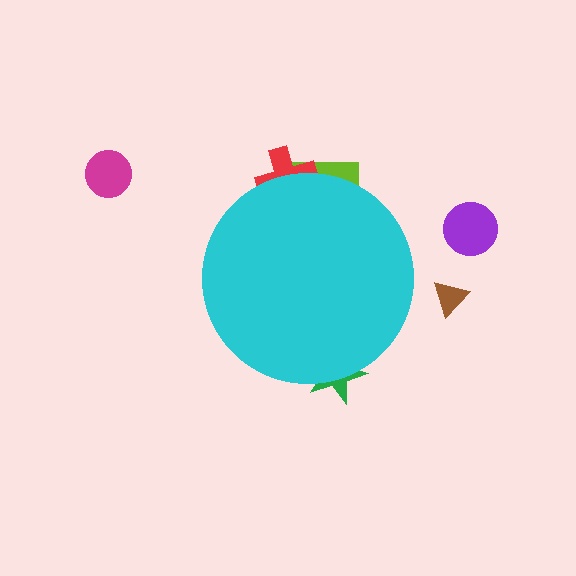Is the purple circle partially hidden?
No, the purple circle is fully visible.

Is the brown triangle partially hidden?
No, the brown triangle is fully visible.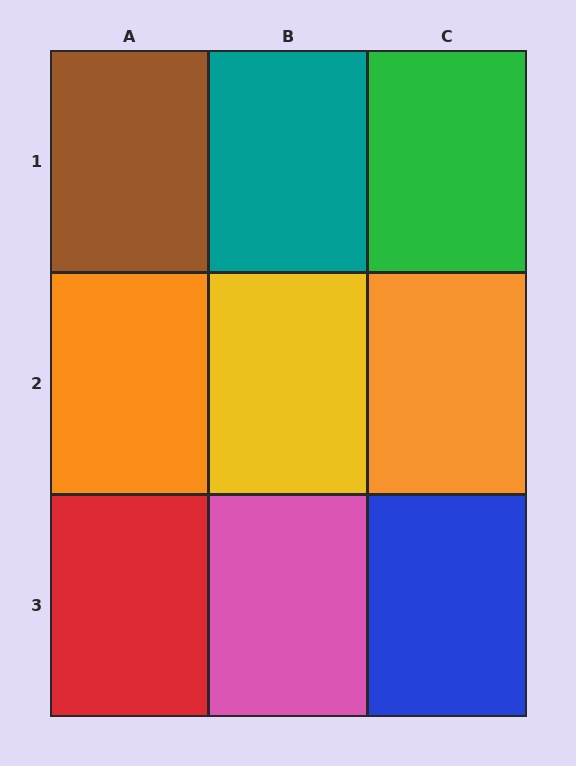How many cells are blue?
1 cell is blue.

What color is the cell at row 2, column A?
Orange.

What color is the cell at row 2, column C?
Orange.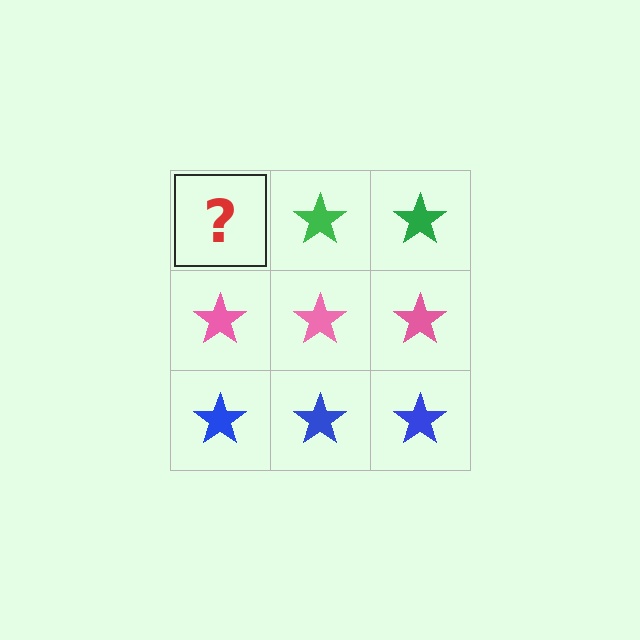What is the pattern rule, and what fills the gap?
The rule is that each row has a consistent color. The gap should be filled with a green star.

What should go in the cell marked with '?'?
The missing cell should contain a green star.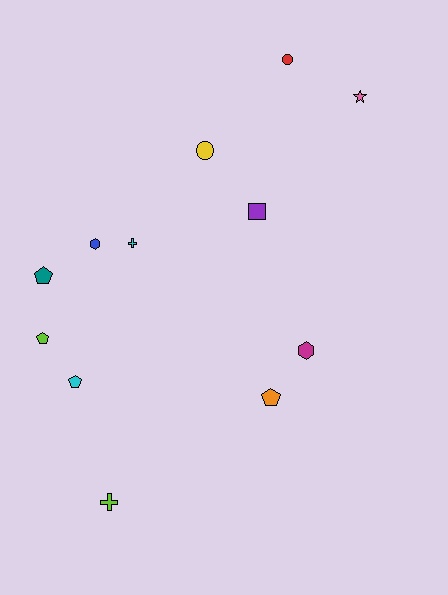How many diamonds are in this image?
There are no diamonds.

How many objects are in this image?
There are 12 objects.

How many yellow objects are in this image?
There is 1 yellow object.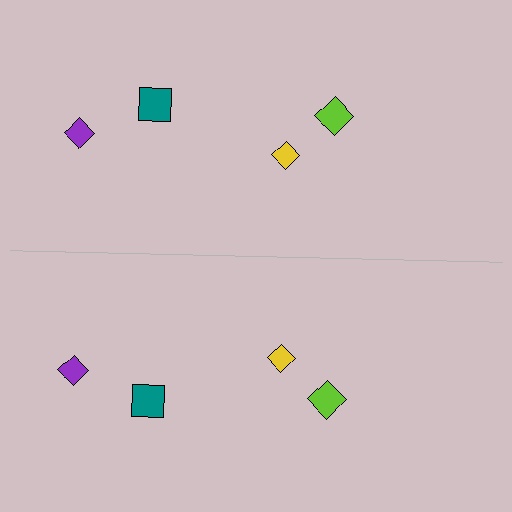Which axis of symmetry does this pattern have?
The pattern has a horizontal axis of symmetry running through the center of the image.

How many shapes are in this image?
There are 8 shapes in this image.